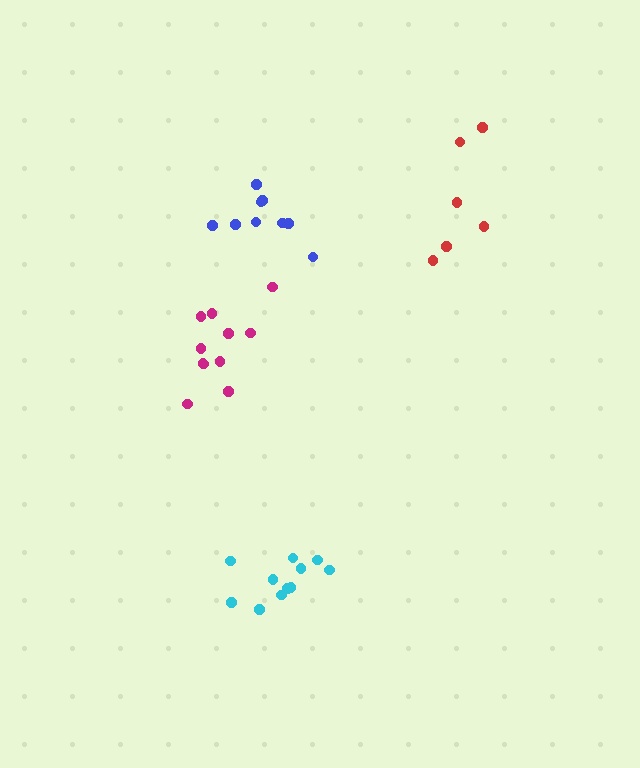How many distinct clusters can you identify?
There are 4 distinct clusters.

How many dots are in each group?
Group 1: 11 dots, Group 2: 11 dots, Group 3: 6 dots, Group 4: 9 dots (37 total).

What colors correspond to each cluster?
The clusters are colored: cyan, magenta, red, blue.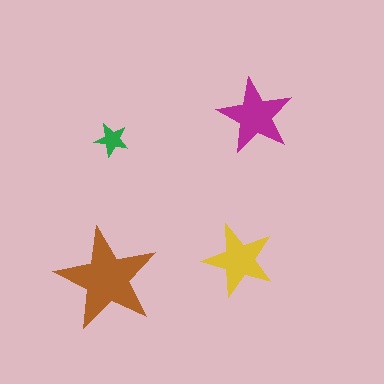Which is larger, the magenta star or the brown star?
The brown one.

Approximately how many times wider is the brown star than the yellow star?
About 1.5 times wider.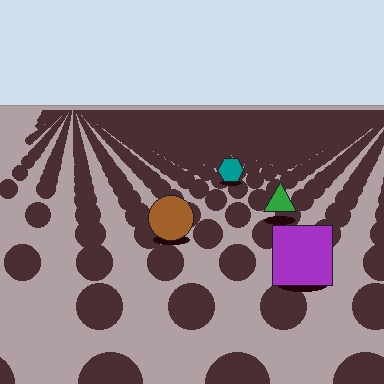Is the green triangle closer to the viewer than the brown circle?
No. The brown circle is closer — you can tell from the texture gradient: the ground texture is coarser near it.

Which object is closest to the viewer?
The purple square is closest. The texture marks near it are larger and more spread out.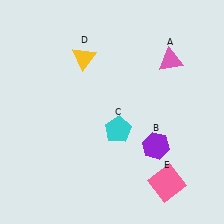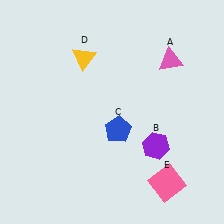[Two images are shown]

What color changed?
The pentagon (C) changed from cyan in Image 1 to blue in Image 2.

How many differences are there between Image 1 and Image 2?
There is 1 difference between the two images.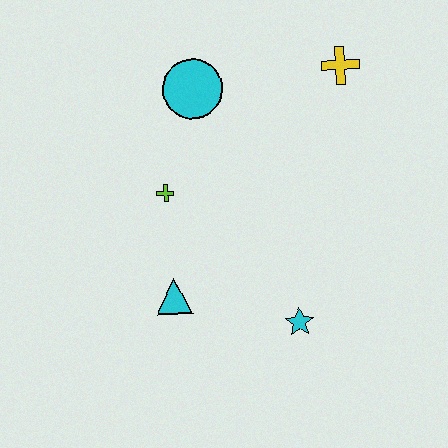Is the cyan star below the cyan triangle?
Yes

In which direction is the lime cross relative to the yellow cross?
The lime cross is to the left of the yellow cross.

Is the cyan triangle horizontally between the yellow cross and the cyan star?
No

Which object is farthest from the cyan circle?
The cyan star is farthest from the cyan circle.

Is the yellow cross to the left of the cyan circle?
No